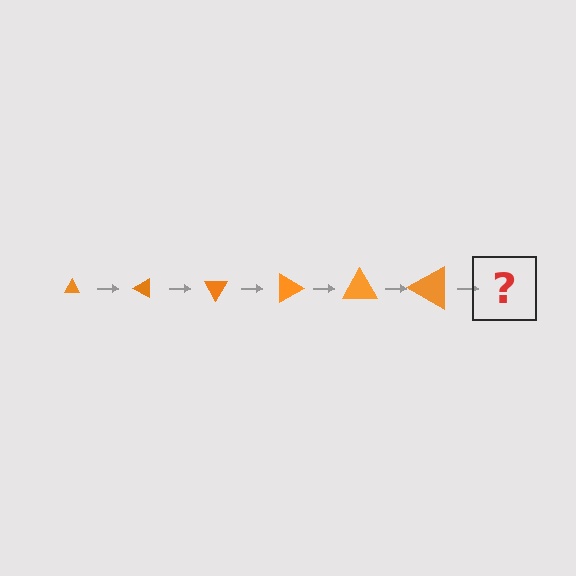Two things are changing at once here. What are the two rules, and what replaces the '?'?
The two rules are that the triangle grows larger each step and it rotates 30 degrees each step. The '?' should be a triangle, larger than the previous one and rotated 180 degrees from the start.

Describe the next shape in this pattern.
It should be a triangle, larger than the previous one and rotated 180 degrees from the start.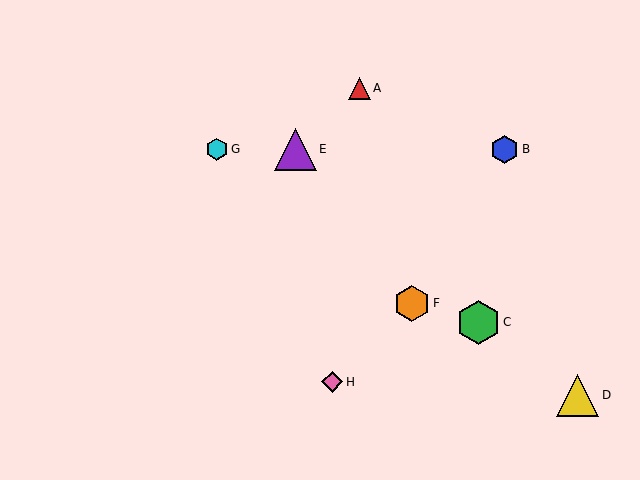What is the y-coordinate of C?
Object C is at y≈322.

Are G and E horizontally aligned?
Yes, both are at y≈149.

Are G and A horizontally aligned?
No, G is at y≈149 and A is at y≈88.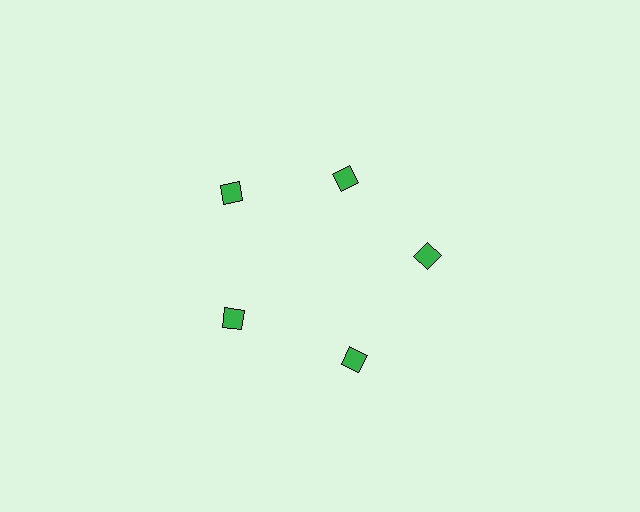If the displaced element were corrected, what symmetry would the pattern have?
It would have 5-fold rotational symmetry — the pattern would map onto itself every 72 degrees.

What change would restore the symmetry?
The symmetry would be restored by moving it outward, back onto the ring so that all 5 diamonds sit at equal angles and equal distance from the center.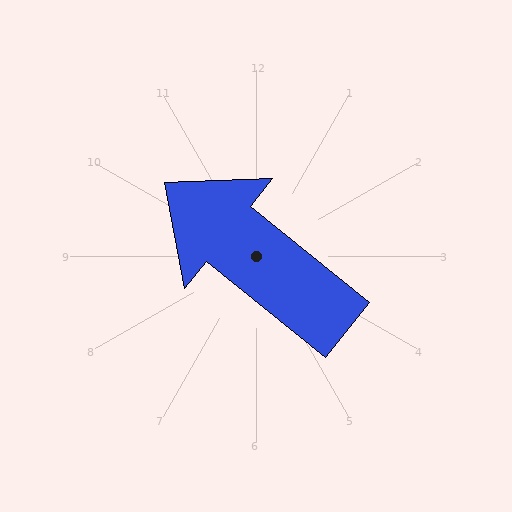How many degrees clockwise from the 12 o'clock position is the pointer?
Approximately 309 degrees.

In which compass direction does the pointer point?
Northwest.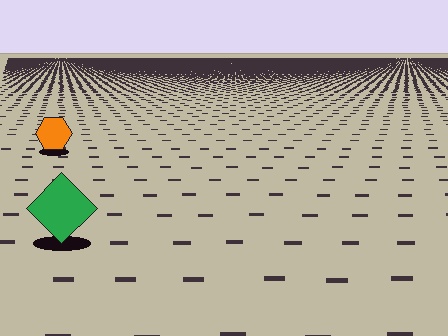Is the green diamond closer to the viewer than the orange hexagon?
Yes. The green diamond is closer — you can tell from the texture gradient: the ground texture is coarser near it.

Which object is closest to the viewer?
The green diamond is closest. The texture marks near it are larger and more spread out.